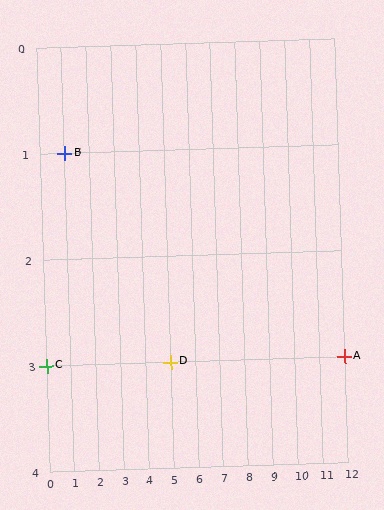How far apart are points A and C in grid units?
Points A and C are 12 columns apart.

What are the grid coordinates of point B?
Point B is at grid coordinates (1, 1).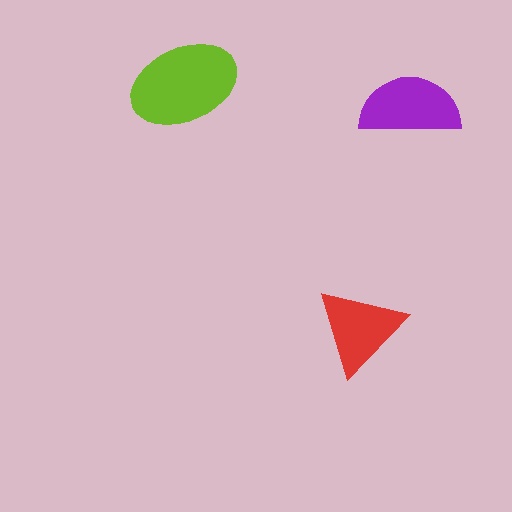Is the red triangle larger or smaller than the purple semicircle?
Smaller.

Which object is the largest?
The lime ellipse.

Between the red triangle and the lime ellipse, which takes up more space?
The lime ellipse.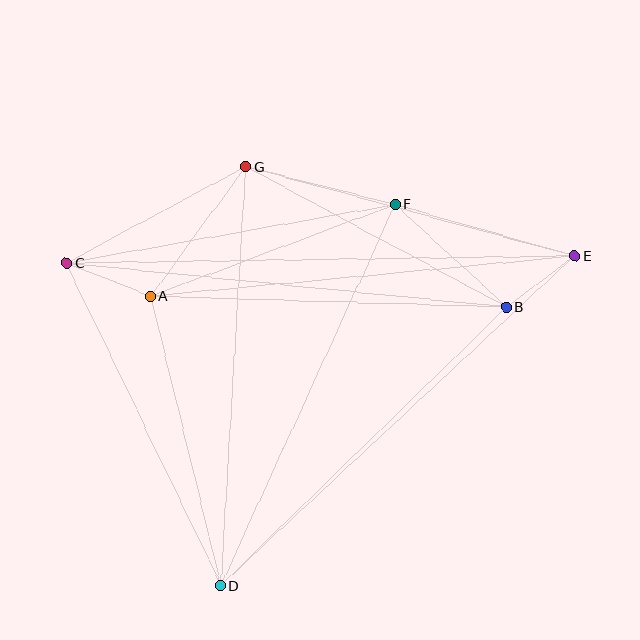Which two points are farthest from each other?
Points C and E are farthest from each other.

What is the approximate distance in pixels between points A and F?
The distance between A and F is approximately 261 pixels.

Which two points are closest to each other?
Points B and E are closest to each other.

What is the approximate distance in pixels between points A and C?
The distance between A and C is approximately 91 pixels.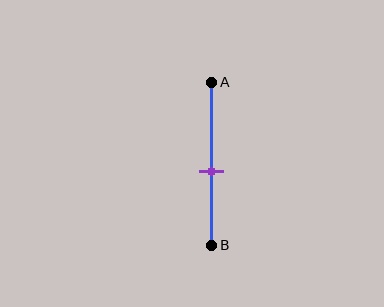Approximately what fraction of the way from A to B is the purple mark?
The purple mark is approximately 55% of the way from A to B.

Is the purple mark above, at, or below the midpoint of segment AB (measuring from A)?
The purple mark is below the midpoint of segment AB.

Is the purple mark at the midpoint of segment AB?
No, the mark is at about 55% from A, not at the 50% midpoint.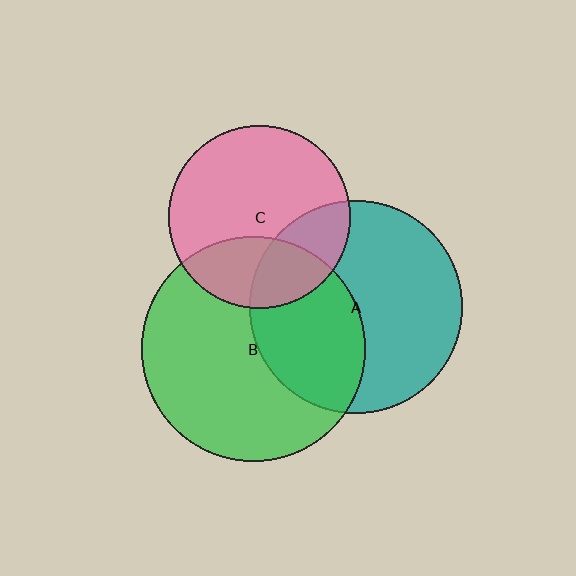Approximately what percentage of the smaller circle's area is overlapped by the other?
Approximately 40%.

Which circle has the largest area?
Circle B (green).